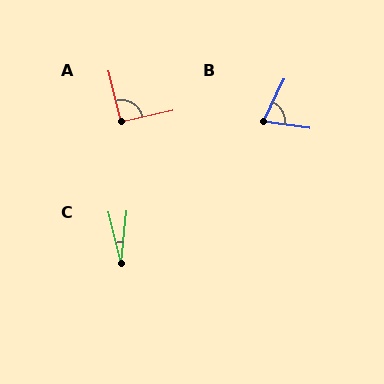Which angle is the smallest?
C, at approximately 20 degrees.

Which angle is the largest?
A, at approximately 92 degrees.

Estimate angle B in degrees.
Approximately 72 degrees.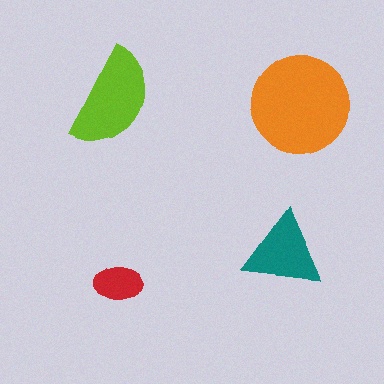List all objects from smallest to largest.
The red ellipse, the teal triangle, the lime semicircle, the orange circle.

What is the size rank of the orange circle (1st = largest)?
1st.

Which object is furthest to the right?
The orange circle is rightmost.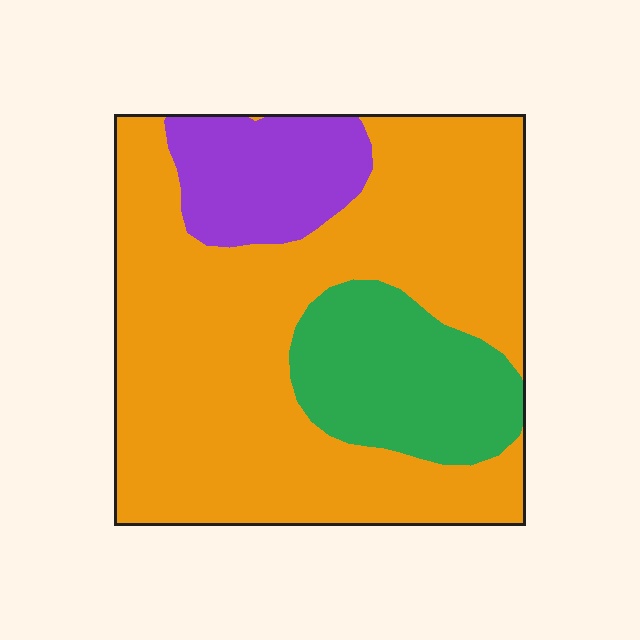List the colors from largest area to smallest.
From largest to smallest: orange, green, purple.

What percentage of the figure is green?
Green covers 19% of the figure.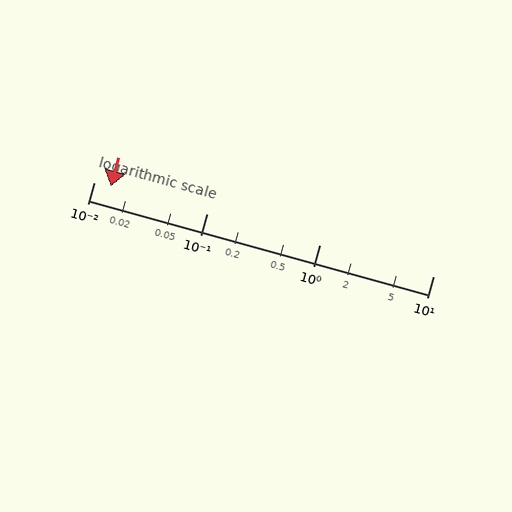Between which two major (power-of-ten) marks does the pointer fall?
The pointer is between 0.01 and 0.1.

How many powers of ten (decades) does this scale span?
The scale spans 3 decades, from 0.01 to 10.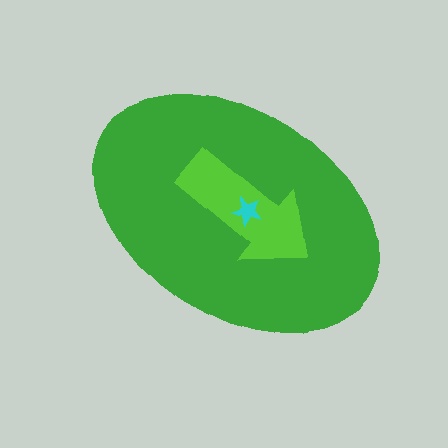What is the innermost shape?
The cyan star.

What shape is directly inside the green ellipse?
The lime arrow.